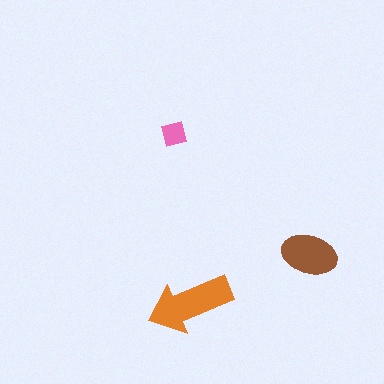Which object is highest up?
The pink square is topmost.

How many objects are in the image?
There are 3 objects in the image.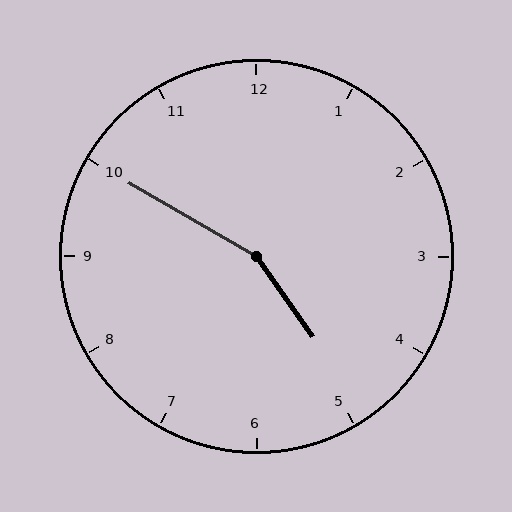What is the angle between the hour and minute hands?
Approximately 155 degrees.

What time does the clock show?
4:50.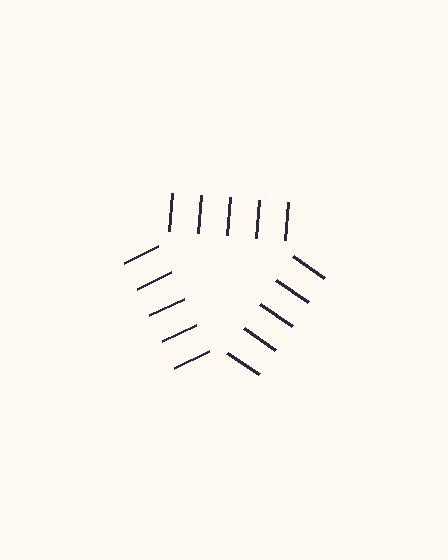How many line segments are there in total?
15 — 5 along each of the 3 edges.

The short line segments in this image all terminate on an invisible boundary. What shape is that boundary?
An illusory triangle — the line segments terminate on its edges but no continuous stroke is drawn.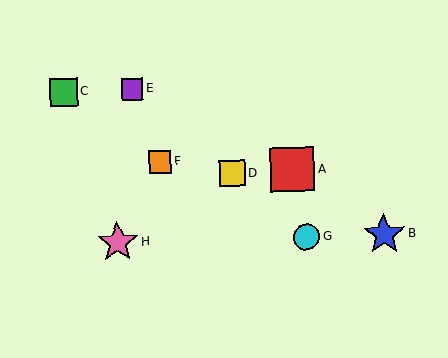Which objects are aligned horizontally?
Objects B, G, H are aligned horizontally.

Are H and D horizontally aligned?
No, H is at y≈243 and D is at y≈173.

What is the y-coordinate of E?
Object E is at y≈89.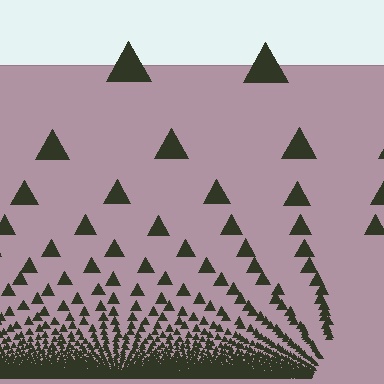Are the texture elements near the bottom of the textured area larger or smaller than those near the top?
Smaller. The gradient is inverted — elements near the bottom are smaller and denser.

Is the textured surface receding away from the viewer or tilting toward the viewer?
The surface appears to tilt toward the viewer. Texture elements get larger and sparser toward the top.